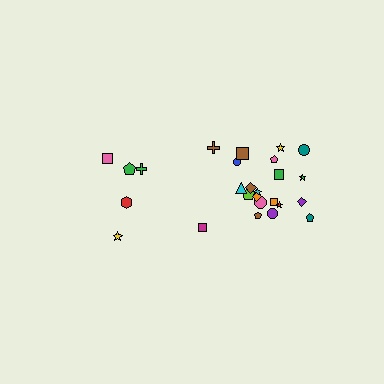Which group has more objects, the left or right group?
The right group.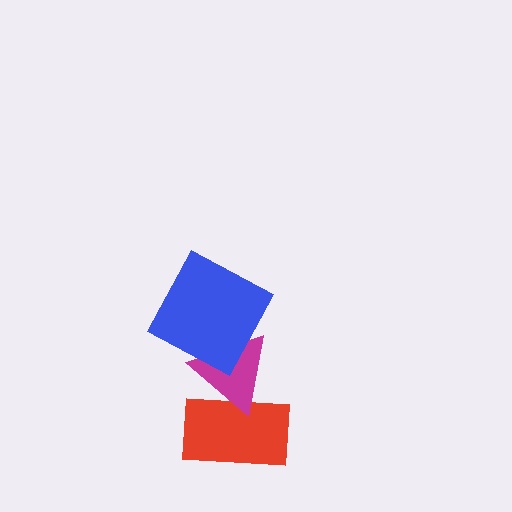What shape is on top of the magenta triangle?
The blue square is on top of the magenta triangle.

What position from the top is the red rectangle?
The red rectangle is 3rd from the top.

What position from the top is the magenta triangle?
The magenta triangle is 2nd from the top.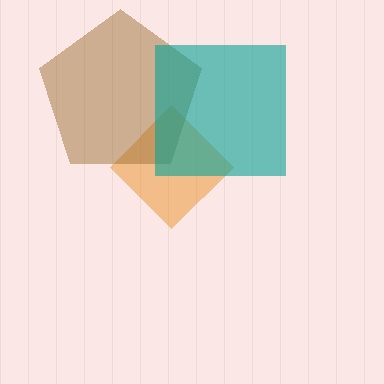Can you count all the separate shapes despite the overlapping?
Yes, there are 3 separate shapes.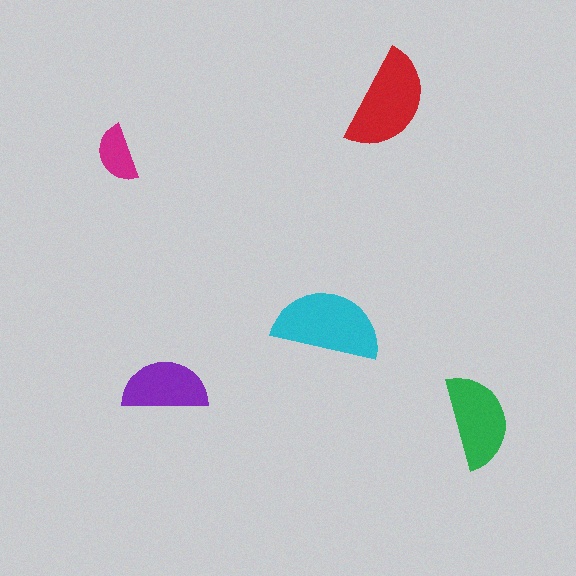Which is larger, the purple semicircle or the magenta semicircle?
The purple one.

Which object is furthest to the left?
The magenta semicircle is leftmost.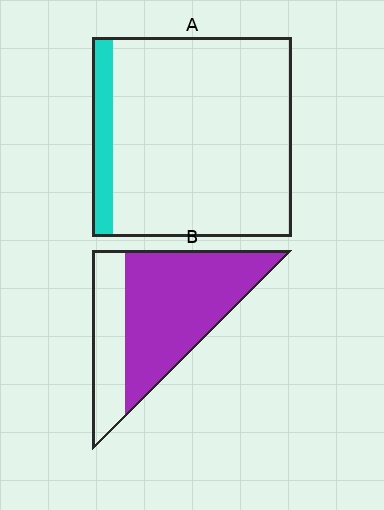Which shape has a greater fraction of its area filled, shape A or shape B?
Shape B.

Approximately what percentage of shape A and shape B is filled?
A is approximately 10% and B is approximately 70%.